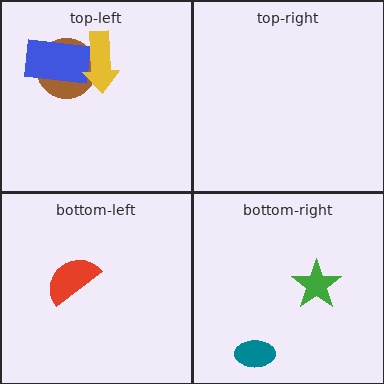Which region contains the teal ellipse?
The bottom-right region.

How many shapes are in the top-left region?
3.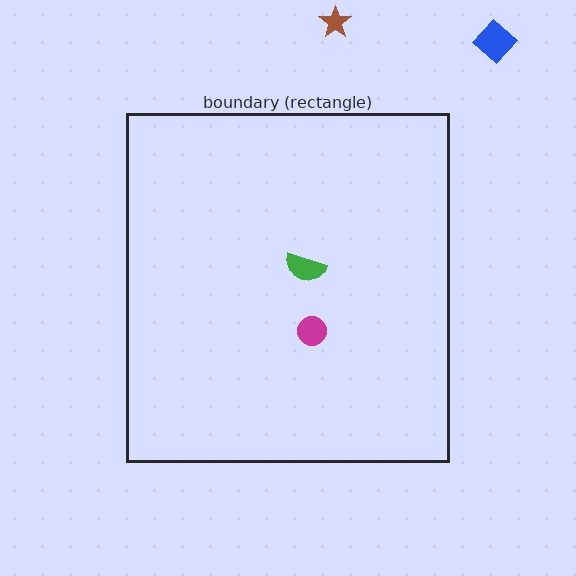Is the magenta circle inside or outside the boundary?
Inside.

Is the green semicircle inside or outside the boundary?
Inside.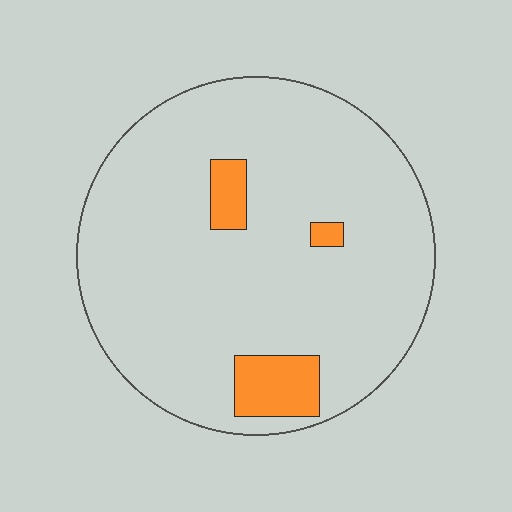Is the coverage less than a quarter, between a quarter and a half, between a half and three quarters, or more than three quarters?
Less than a quarter.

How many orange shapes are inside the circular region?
3.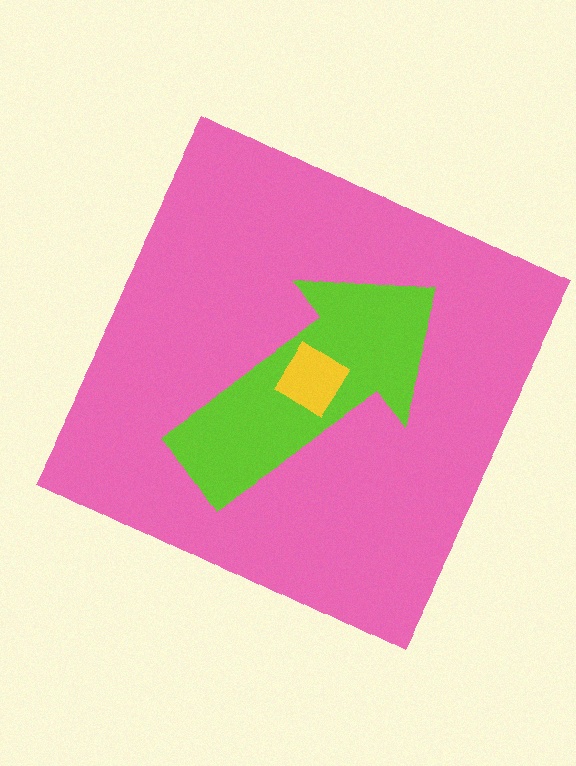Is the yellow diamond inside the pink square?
Yes.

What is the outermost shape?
The pink square.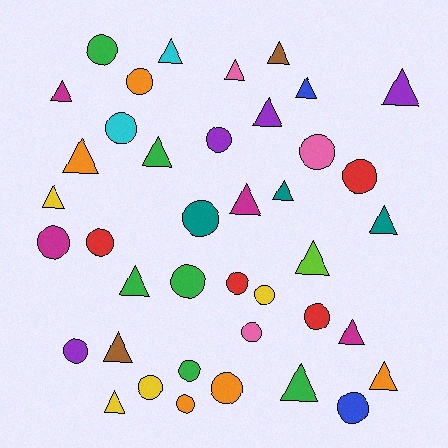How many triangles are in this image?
There are 20 triangles.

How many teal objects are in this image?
There are 3 teal objects.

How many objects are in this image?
There are 40 objects.